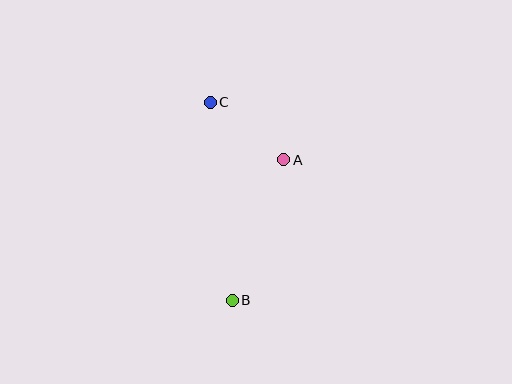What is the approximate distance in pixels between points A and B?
The distance between A and B is approximately 150 pixels.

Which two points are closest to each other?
Points A and C are closest to each other.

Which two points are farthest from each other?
Points B and C are farthest from each other.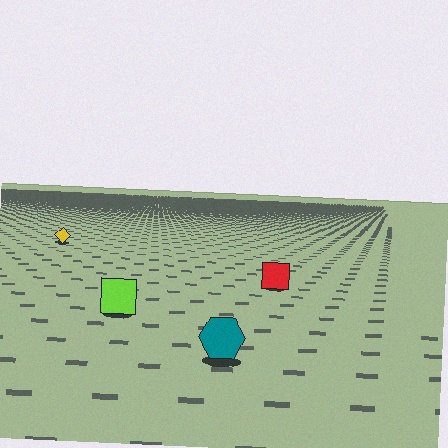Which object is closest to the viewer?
The teal hexagon is closest. The texture marks near it are larger and more spread out.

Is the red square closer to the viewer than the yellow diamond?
Yes. The red square is closer — you can tell from the texture gradient: the ground texture is coarser near it.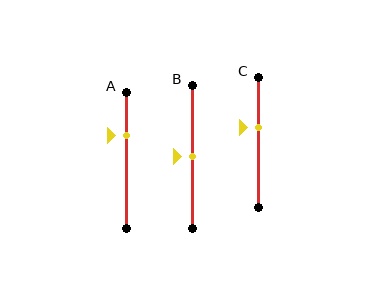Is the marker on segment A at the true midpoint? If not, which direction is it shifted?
No, the marker on segment A is shifted upward by about 19% of the segment length.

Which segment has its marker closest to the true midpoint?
Segment B has its marker closest to the true midpoint.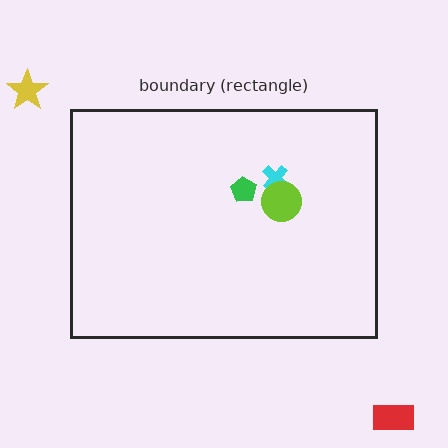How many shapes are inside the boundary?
3 inside, 2 outside.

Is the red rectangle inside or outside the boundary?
Outside.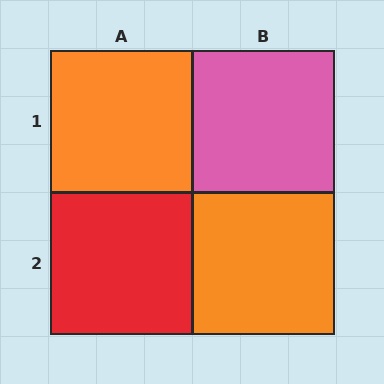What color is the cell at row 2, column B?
Orange.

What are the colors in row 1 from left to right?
Orange, pink.